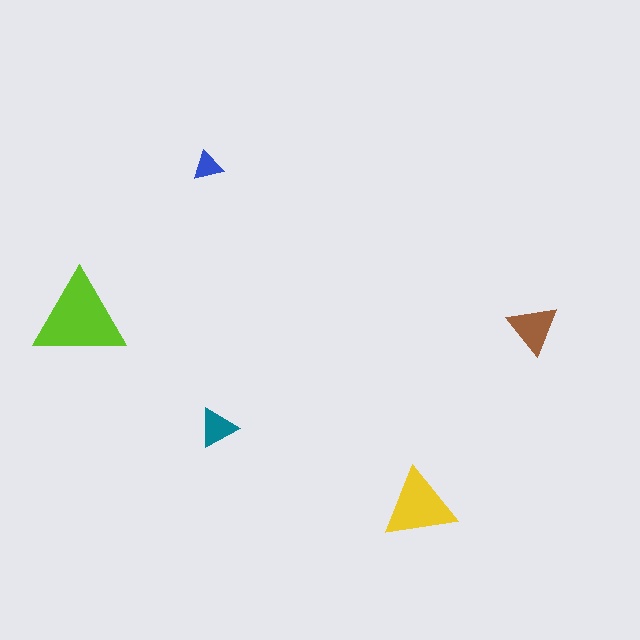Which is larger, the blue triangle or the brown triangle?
The brown one.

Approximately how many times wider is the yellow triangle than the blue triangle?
About 2.5 times wider.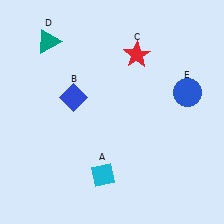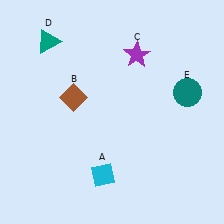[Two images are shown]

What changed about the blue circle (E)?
In Image 1, E is blue. In Image 2, it changed to teal.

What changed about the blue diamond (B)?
In Image 1, B is blue. In Image 2, it changed to brown.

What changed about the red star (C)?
In Image 1, C is red. In Image 2, it changed to purple.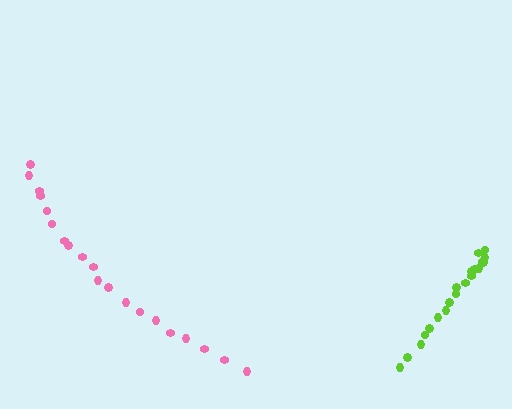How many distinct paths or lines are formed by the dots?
There are 2 distinct paths.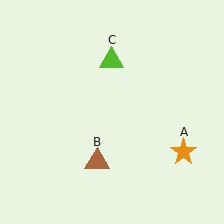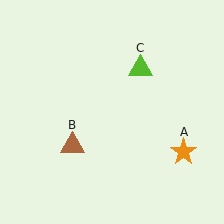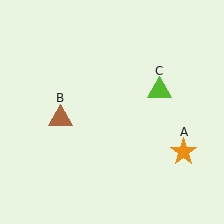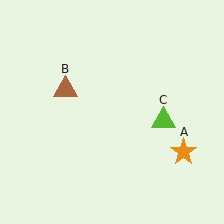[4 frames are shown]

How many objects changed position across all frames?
2 objects changed position: brown triangle (object B), lime triangle (object C).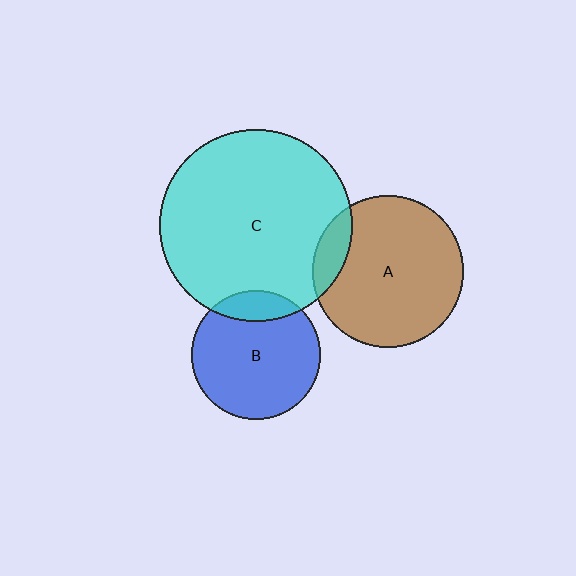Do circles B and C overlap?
Yes.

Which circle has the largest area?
Circle C (cyan).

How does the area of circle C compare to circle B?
Approximately 2.2 times.